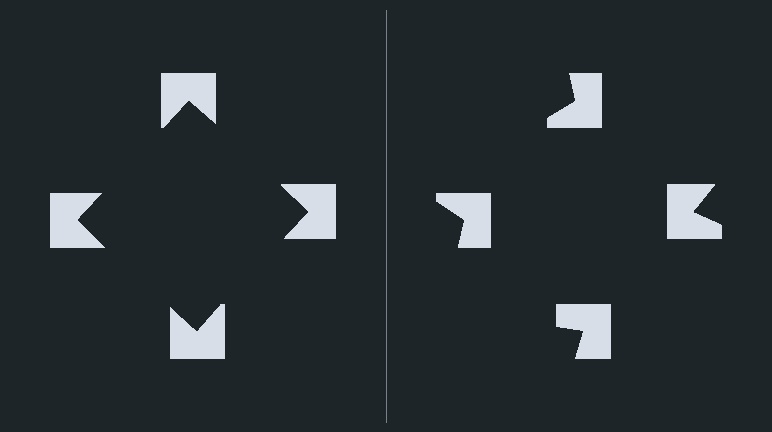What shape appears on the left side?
An illusory square.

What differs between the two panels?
The notched squares are positioned identically on both sides; only the wedge orientations differ. On the left they align to a square; on the right they are misaligned.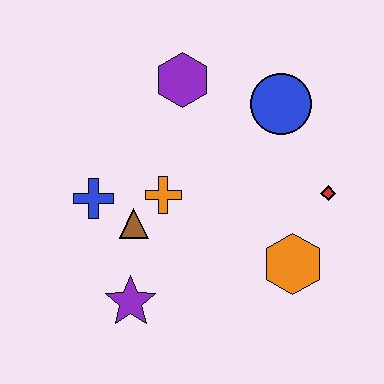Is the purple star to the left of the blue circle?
Yes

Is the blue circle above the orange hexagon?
Yes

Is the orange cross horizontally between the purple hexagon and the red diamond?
No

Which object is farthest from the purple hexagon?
The purple star is farthest from the purple hexagon.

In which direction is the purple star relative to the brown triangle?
The purple star is below the brown triangle.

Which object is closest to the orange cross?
The brown triangle is closest to the orange cross.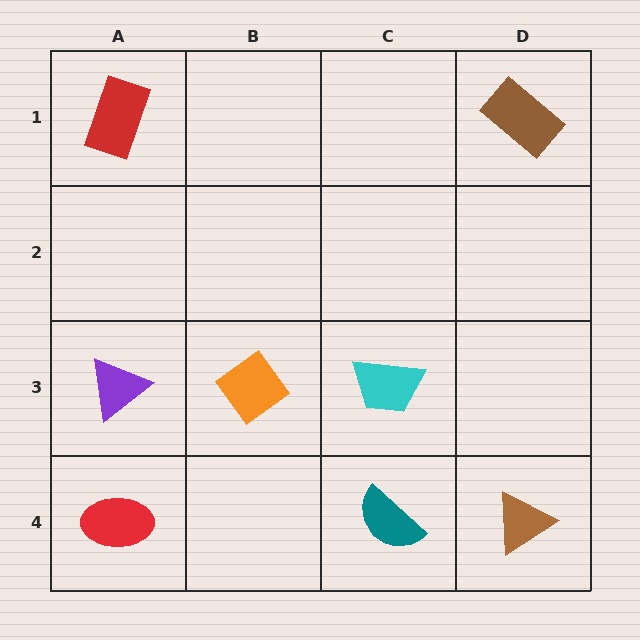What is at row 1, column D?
A brown rectangle.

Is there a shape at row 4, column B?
No, that cell is empty.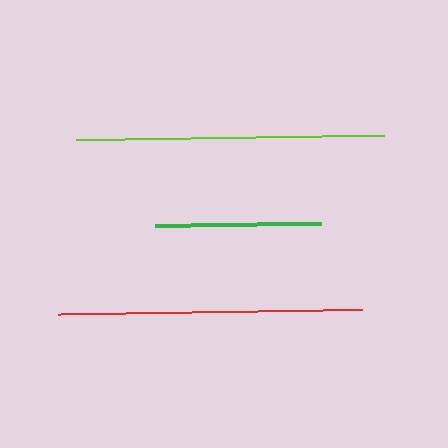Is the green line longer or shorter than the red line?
The red line is longer than the green line.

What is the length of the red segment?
The red segment is approximately 305 pixels long.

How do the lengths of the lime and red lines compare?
The lime and red lines are approximately the same length.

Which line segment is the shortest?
The green line is the shortest at approximately 166 pixels.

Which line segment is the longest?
The lime line is the longest at approximately 308 pixels.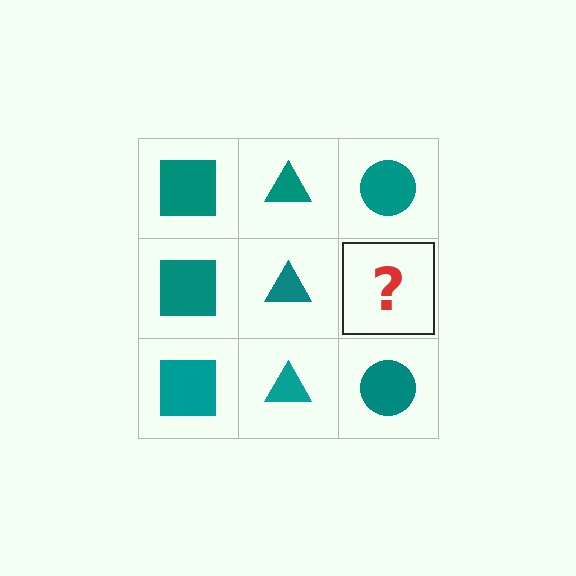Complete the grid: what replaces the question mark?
The question mark should be replaced with a teal circle.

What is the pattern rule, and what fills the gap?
The rule is that each column has a consistent shape. The gap should be filled with a teal circle.